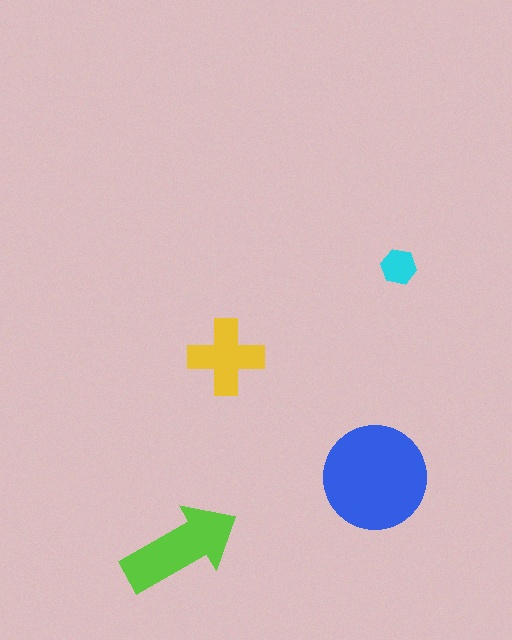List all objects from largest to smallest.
The blue circle, the lime arrow, the yellow cross, the cyan hexagon.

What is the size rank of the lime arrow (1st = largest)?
2nd.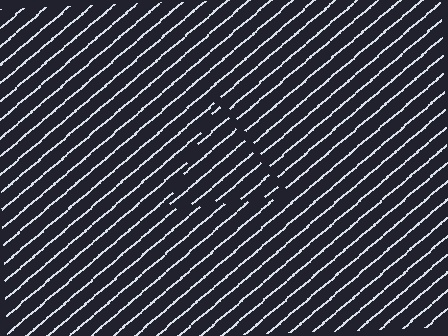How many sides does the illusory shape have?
3 sides — the line-ends trace a triangle.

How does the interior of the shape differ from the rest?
The interior of the shape contains the same grating, shifted by half a period — the contour is defined by the phase discontinuity where line-ends from the inner and outer gratings abut.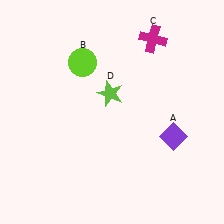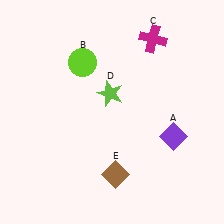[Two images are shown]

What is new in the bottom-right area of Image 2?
A brown diamond (E) was added in the bottom-right area of Image 2.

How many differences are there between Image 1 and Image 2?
There is 1 difference between the two images.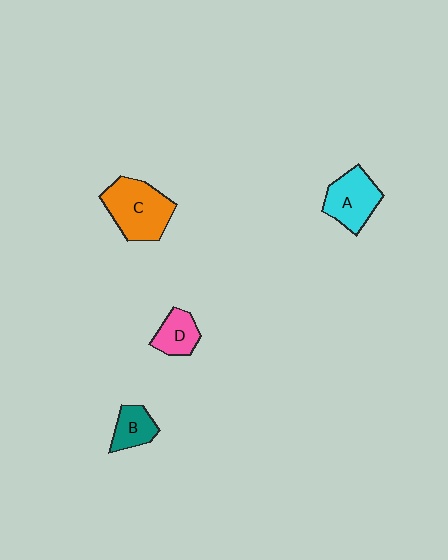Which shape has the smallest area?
Shape B (teal).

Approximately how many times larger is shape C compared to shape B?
Approximately 2.1 times.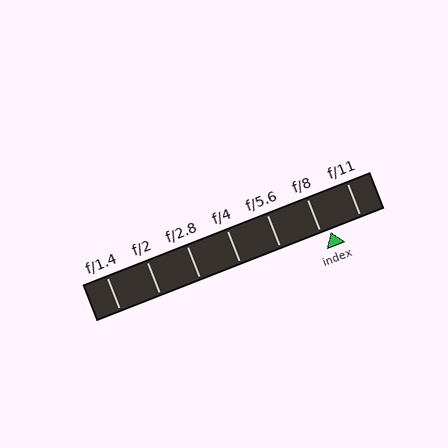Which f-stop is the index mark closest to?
The index mark is closest to f/8.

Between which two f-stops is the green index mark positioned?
The index mark is between f/8 and f/11.